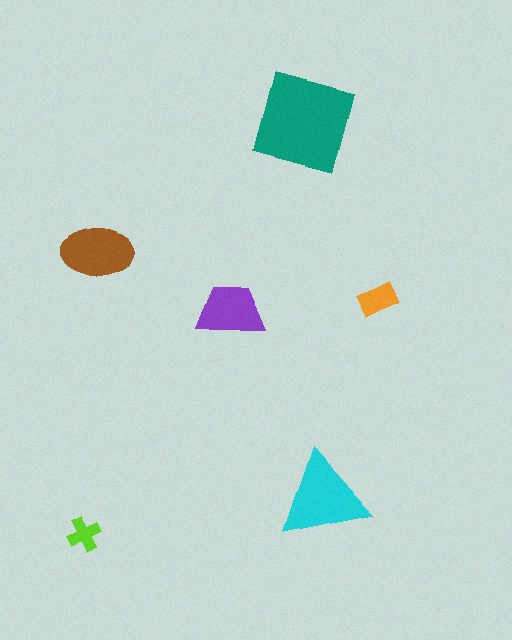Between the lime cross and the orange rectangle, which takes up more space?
The orange rectangle.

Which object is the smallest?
The lime cross.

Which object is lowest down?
The lime cross is bottommost.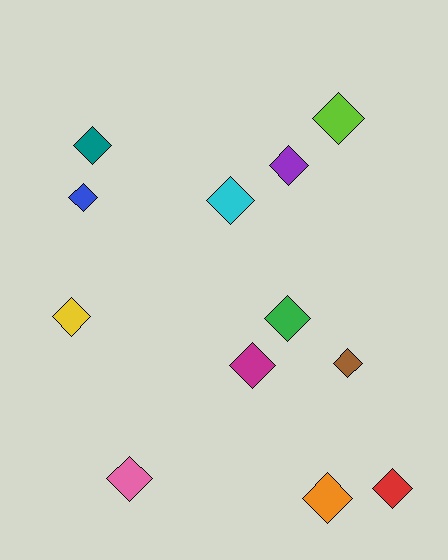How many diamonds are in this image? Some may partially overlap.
There are 12 diamonds.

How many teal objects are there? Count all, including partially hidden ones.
There is 1 teal object.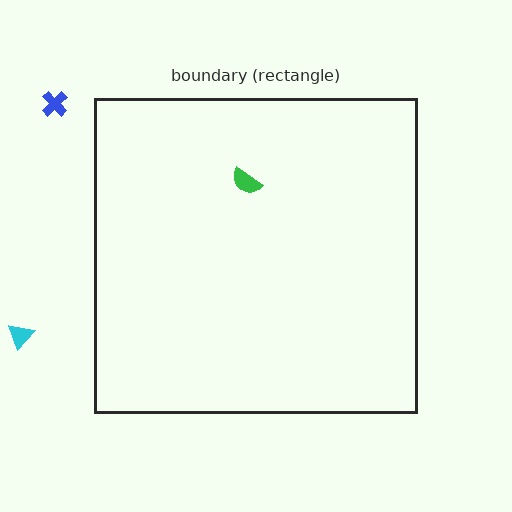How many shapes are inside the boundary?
1 inside, 2 outside.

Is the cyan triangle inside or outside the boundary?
Outside.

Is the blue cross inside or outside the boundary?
Outside.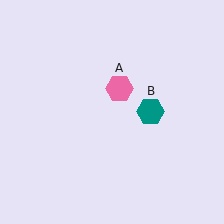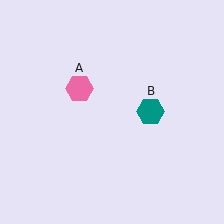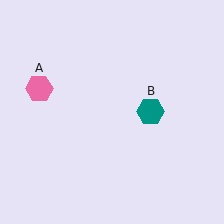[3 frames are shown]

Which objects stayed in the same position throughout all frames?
Teal hexagon (object B) remained stationary.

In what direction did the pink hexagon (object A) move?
The pink hexagon (object A) moved left.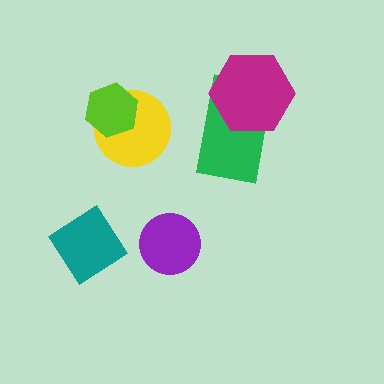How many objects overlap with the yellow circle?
1 object overlaps with the yellow circle.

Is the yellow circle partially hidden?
Yes, it is partially covered by another shape.